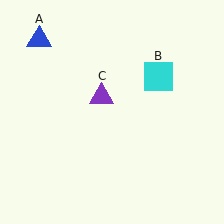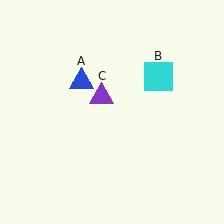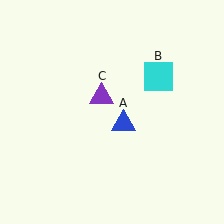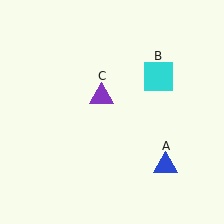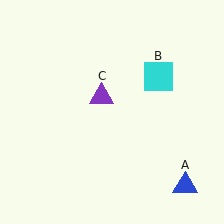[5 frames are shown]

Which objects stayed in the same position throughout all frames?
Cyan square (object B) and purple triangle (object C) remained stationary.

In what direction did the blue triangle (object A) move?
The blue triangle (object A) moved down and to the right.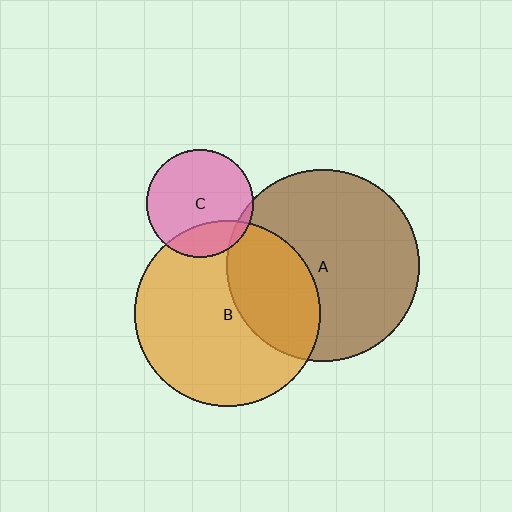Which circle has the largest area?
Circle A (brown).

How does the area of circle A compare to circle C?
Approximately 3.2 times.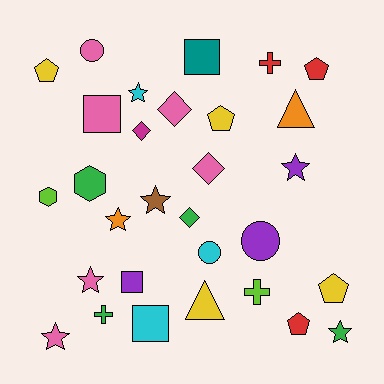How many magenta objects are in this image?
There is 1 magenta object.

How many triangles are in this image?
There are 2 triangles.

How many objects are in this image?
There are 30 objects.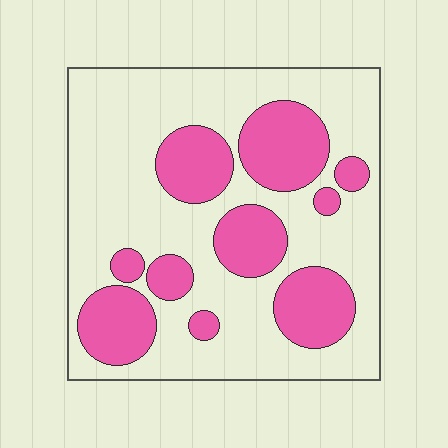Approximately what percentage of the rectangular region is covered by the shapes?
Approximately 30%.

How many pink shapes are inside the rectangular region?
10.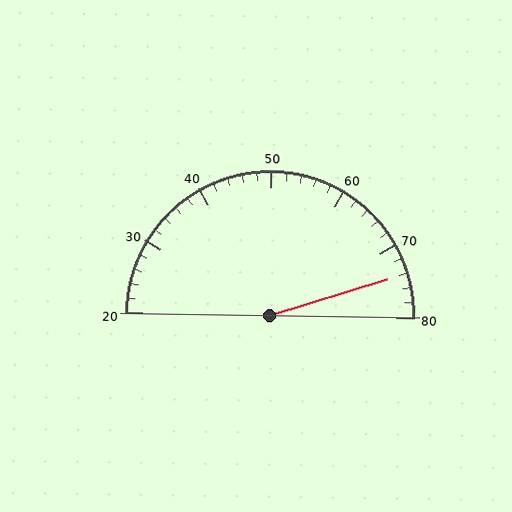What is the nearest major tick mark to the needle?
The nearest major tick mark is 70.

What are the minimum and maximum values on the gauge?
The gauge ranges from 20 to 80.